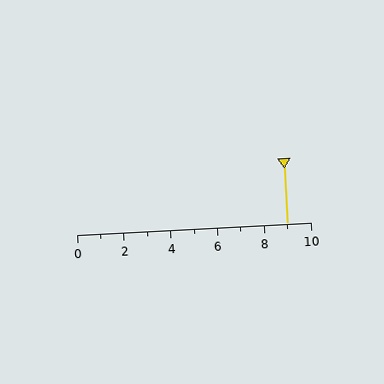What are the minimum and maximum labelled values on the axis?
The axis runs from 0 to 10.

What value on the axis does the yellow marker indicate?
The marker indicates approximately 9.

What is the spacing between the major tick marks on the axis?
The major ticks are spaced 2 apart.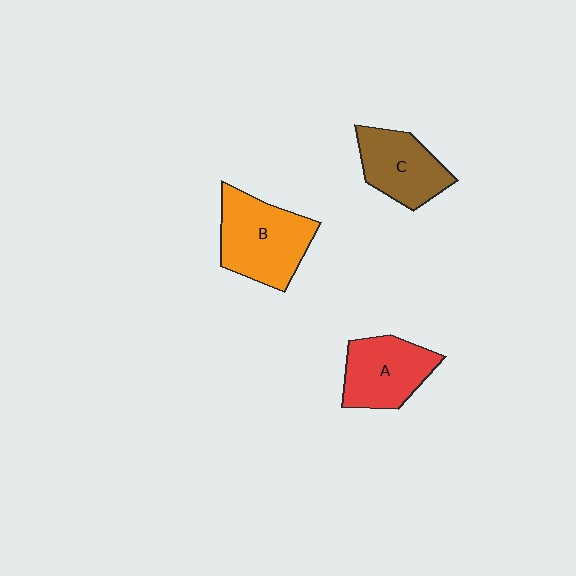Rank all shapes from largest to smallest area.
From largest to smallest: B (orange), A (red), C (brown).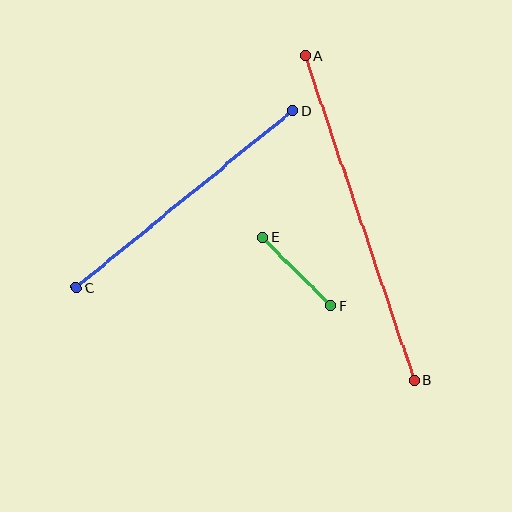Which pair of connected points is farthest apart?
Points A and B are farthest apart.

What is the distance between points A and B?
The distance is approximately 343 pixels.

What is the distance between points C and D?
The distance is approximately 279 pixels.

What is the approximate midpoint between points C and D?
The midpoint is at approximately (184, 199) pixels.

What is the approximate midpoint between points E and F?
The midpoint is at approximately (297, 271) pixels.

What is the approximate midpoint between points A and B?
The midpoint is at approximately (360, 218) pixels.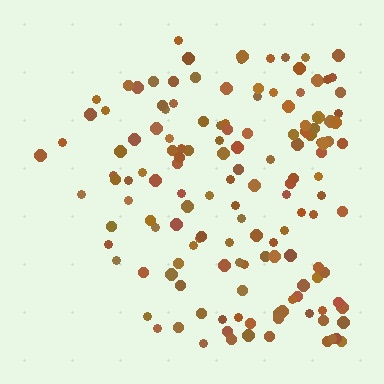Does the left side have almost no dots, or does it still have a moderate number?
Still a moderate number, just noticeably fewer than the right.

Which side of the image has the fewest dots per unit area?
The left.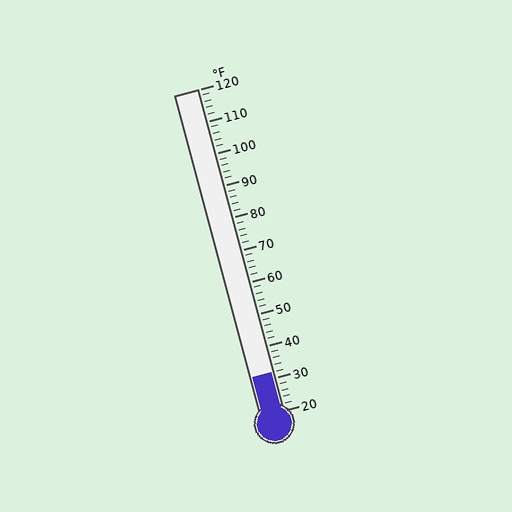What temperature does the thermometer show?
The thermometer shows approximately 32°F.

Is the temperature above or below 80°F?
The temperature is below 80°F.